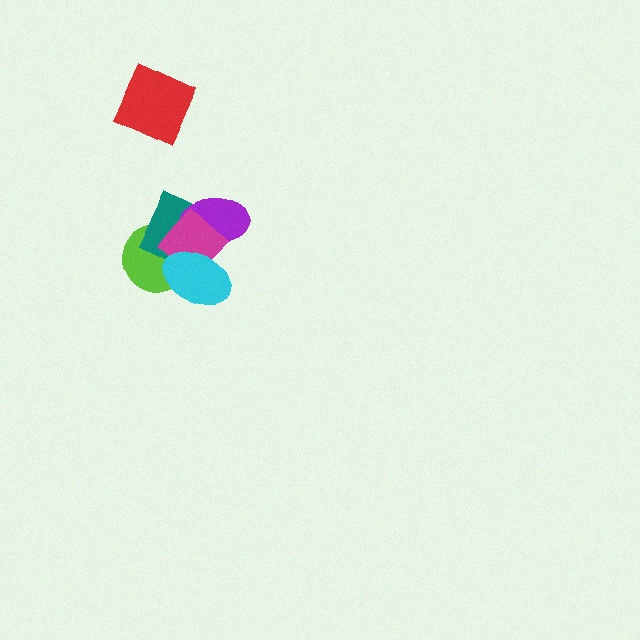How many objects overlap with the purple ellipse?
3 objects overlap with the purple ellipse.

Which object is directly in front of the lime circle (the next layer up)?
The teal square is directly in front of the lime circle.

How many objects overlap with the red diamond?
0 objects overlap with the red diamond.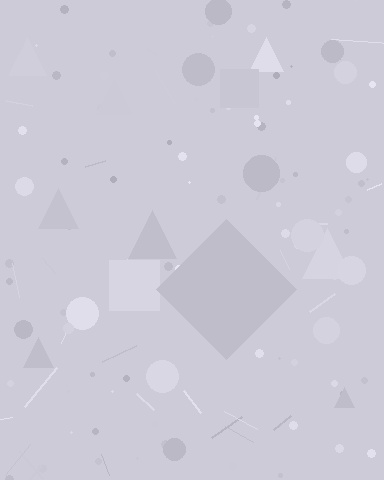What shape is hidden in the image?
A diamond is hidden in the image.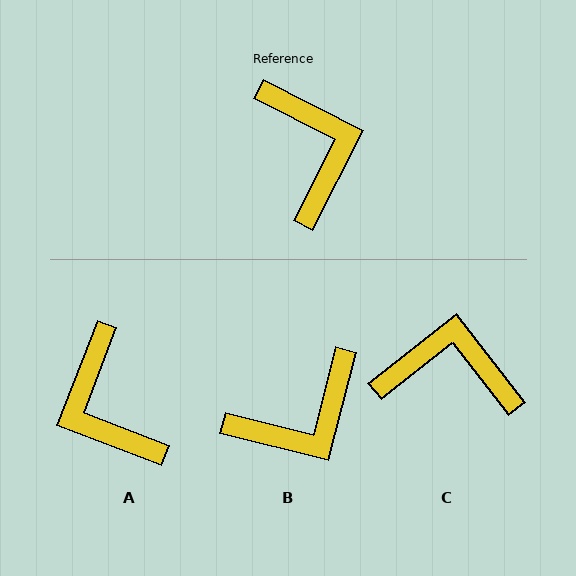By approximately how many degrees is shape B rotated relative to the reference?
Approximately 77 degrees clockwise.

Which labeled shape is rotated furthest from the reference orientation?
A, about 174 degrees away.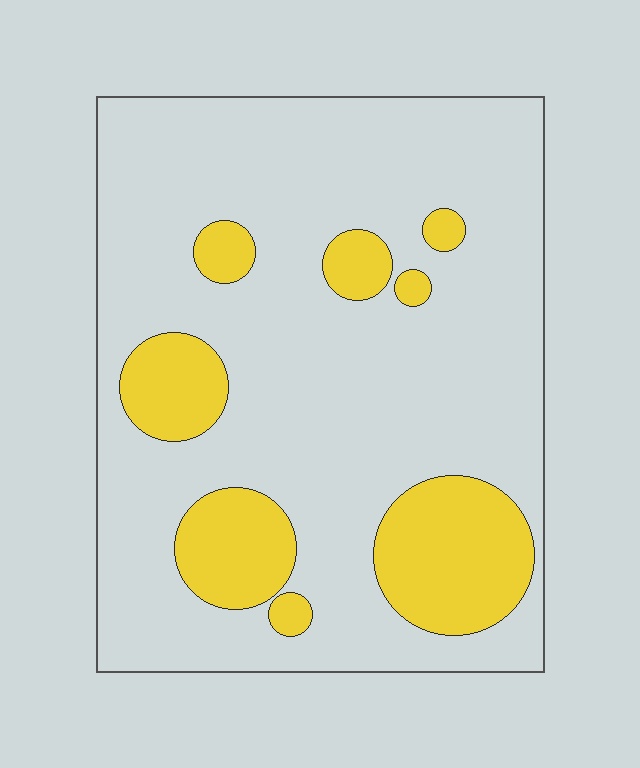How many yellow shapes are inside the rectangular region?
8.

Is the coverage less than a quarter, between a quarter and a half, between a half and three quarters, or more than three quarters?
Less than a quarter.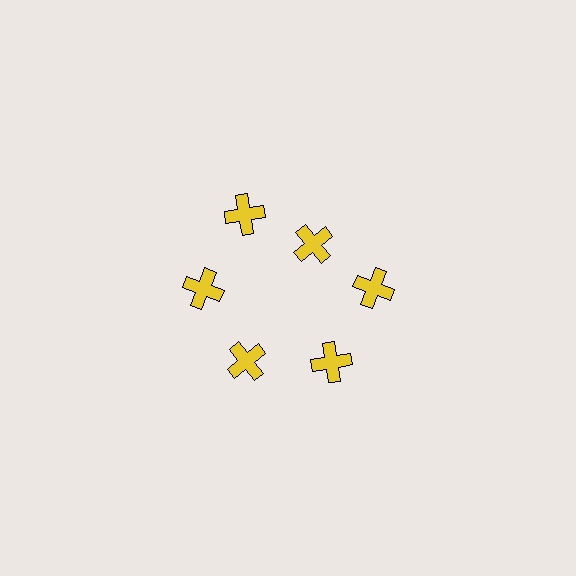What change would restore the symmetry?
The symmetry would be restored by moving it outward, back onto the ring so that all 6 crosses sit at equal angles and equal distance from the center.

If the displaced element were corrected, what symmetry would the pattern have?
It would have 6-fold rotational symmetry — the pattern would map onto itself every 60 degrees.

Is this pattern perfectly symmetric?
No. The 6 yellow crosses are arranged in a ring, but one element near the 1 o'clock position is pulled inward toward the center, breaking the 6-fold rotational symmetry.